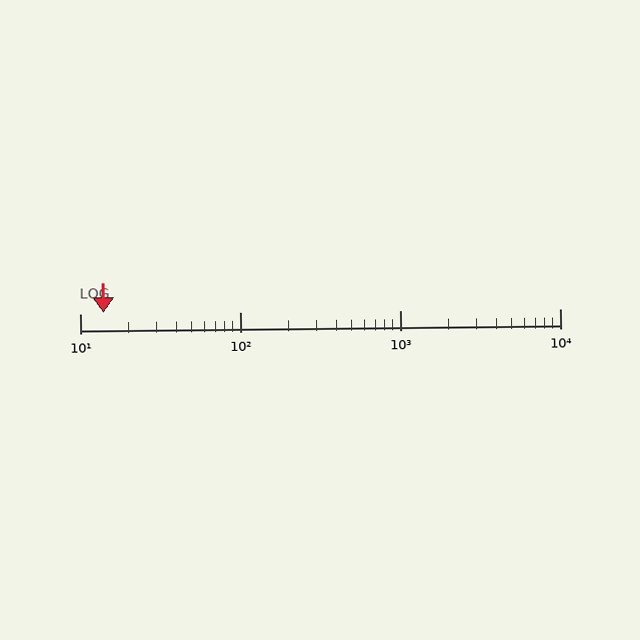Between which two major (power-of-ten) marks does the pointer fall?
The pointer is between 10 and 100.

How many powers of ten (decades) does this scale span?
The scale spans 3 decades, from 10 to 10000.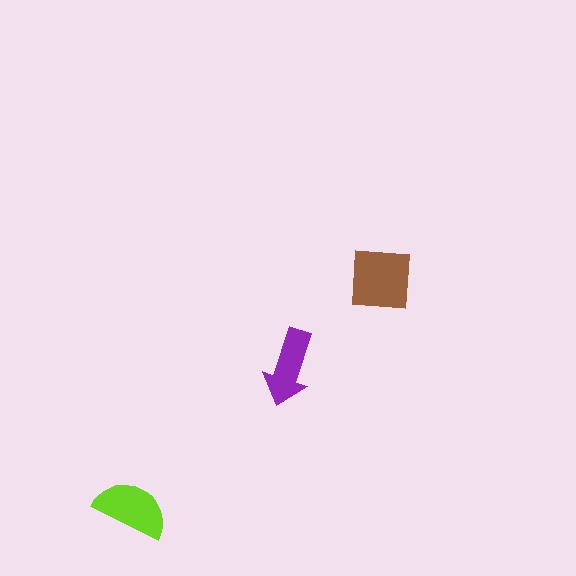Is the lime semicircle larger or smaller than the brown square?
Smaller.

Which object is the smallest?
The purple arrow.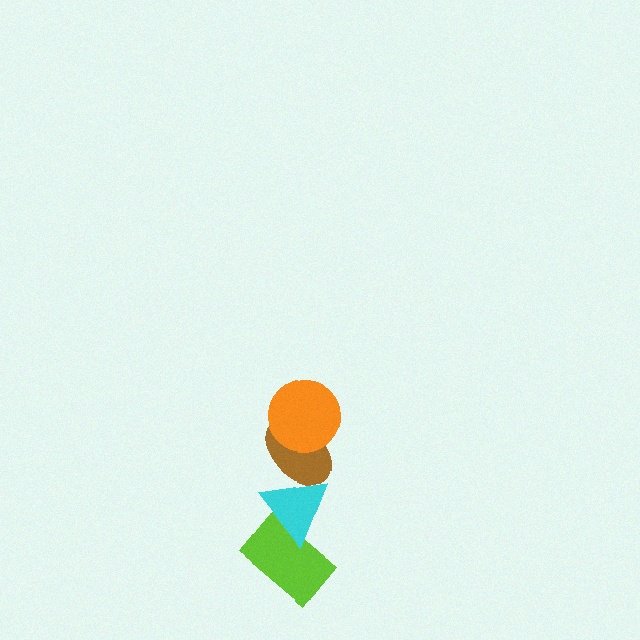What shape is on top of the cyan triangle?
The brown ellipse is on top of the cyan triangle.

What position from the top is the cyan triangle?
The cyan triangle is 3rd from the top.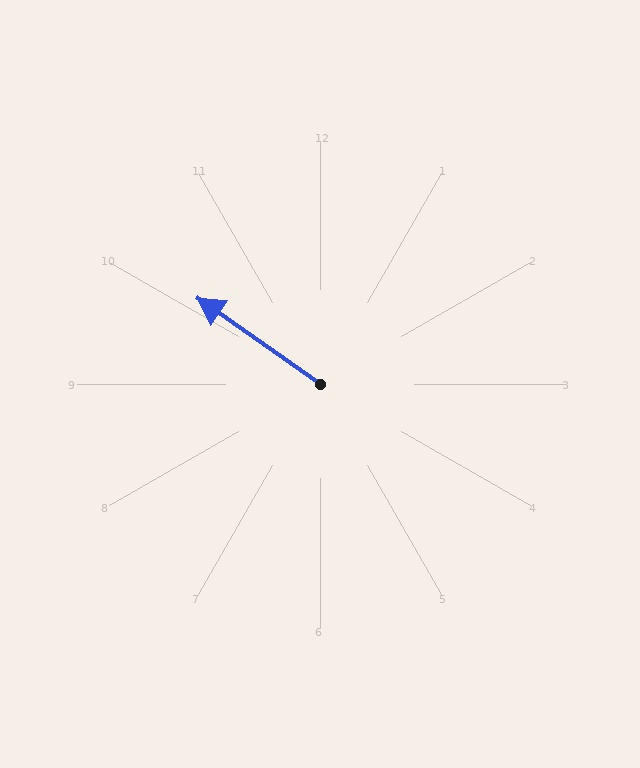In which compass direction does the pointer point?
Northwest.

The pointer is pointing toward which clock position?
Roughly 10 o'clock.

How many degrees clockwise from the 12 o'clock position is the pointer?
Approximately 305 degrees.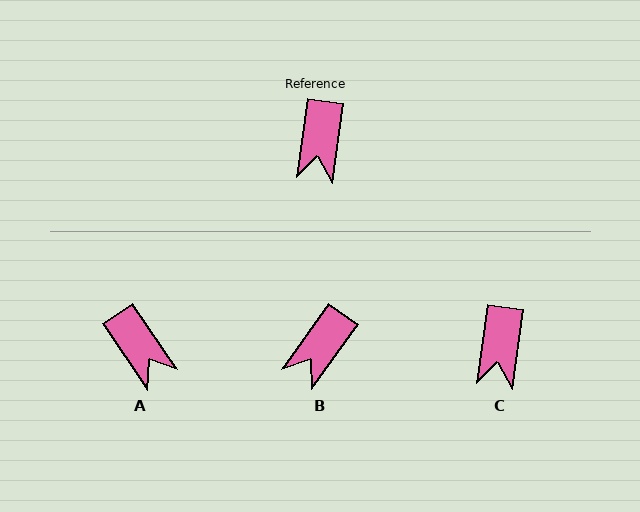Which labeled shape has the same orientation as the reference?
C.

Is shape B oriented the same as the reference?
No, it is off by about 27 degrees.